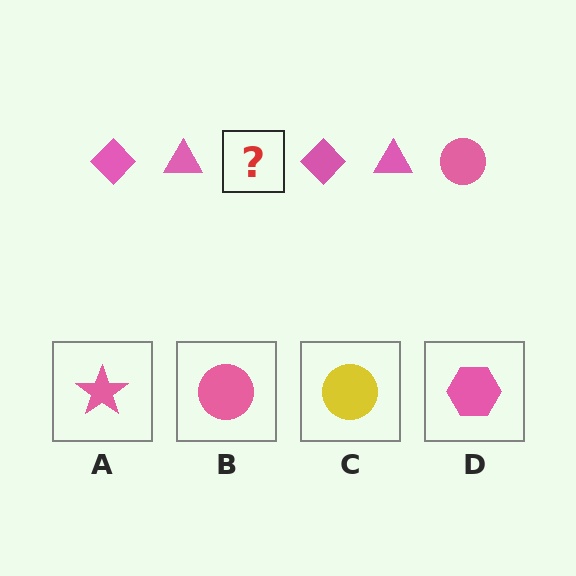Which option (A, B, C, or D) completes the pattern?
B.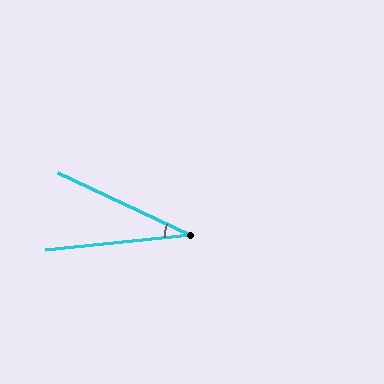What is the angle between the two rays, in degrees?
Approximately 31 degrees.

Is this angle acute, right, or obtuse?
It is acute.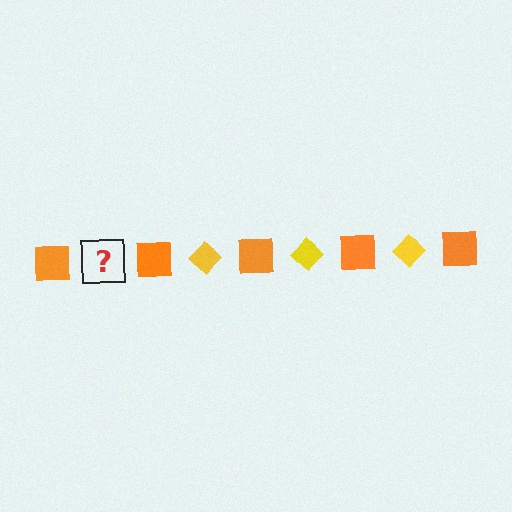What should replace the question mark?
The question mark should be replaced with a yellow diamond.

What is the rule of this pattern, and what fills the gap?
The rule is that the pattern alternates between orange square and yellow diamond. The gap should be filled with a yellow diamond.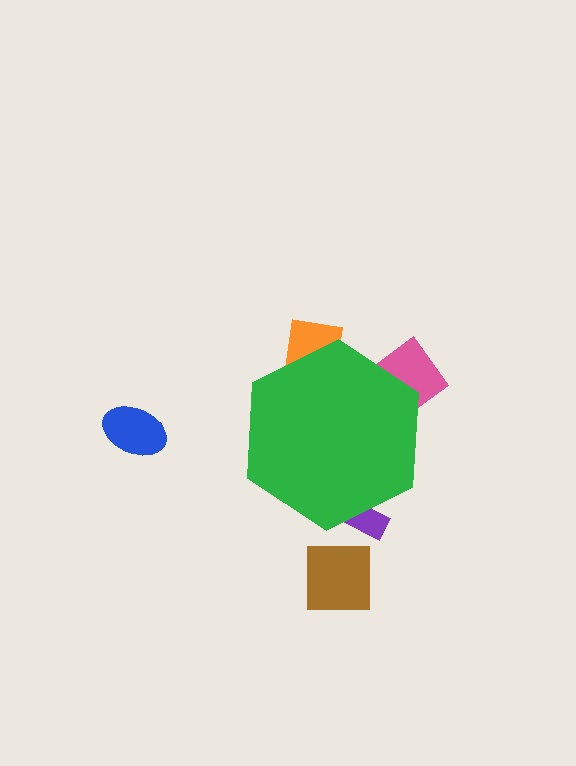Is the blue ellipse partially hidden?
No, the blue ellipse is fully visible.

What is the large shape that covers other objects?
A green hexagon.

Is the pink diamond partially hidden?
Yes, the pink diamond is partially hidden behind the green hexagon.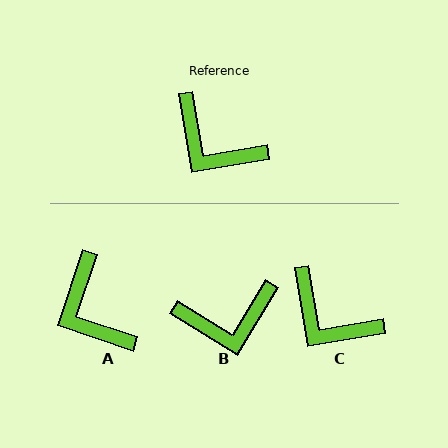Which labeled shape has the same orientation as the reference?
C.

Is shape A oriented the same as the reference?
No, it is off by about 28 degrees.